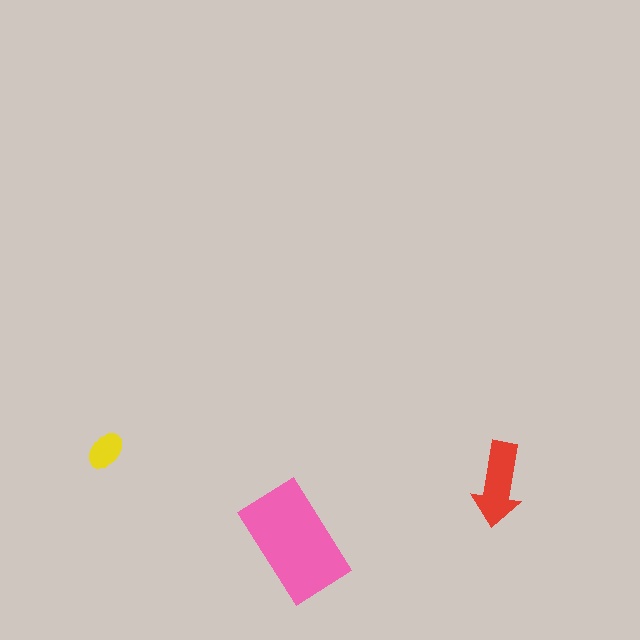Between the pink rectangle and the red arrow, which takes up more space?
The pink rectangle.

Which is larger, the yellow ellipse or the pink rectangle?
The pink rectangle.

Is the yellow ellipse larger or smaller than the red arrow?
Smaller.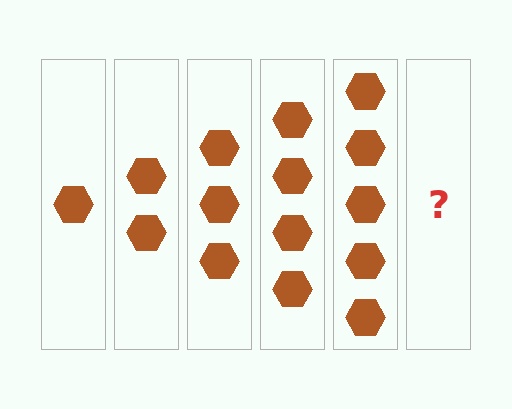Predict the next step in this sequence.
The next step is 6 hexagons.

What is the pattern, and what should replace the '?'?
The pattern is that each step adds one more hexagon. The '?' should be 6 hexagons.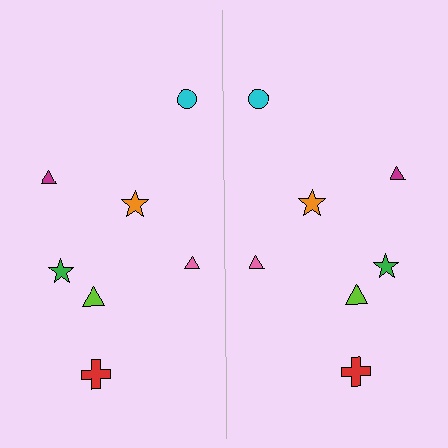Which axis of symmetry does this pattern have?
The pattern has a vertical axis of symmetry running through the center of the image.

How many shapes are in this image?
There are 14 shapes in this image.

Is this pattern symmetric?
Yes, this pattern has bilateral (reflection) symmetry.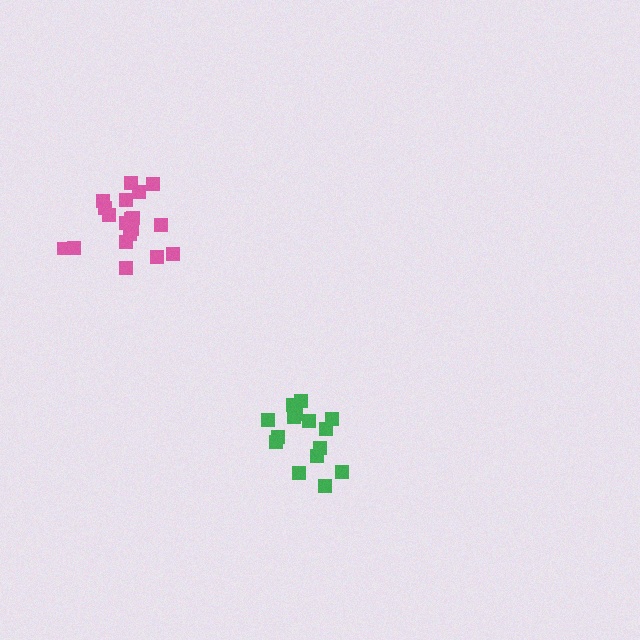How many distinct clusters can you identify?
There are 2 distinct clusters.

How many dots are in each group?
Group 1: 19 dots, Group 2: 15 dots (34 total).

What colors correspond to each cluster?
The clusters are colored: pink, green.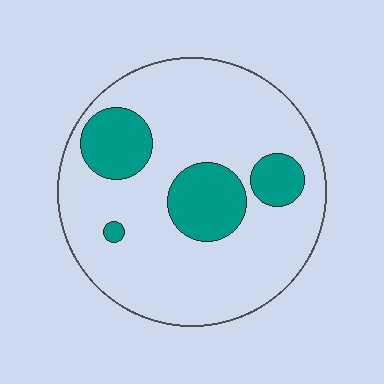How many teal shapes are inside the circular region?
4.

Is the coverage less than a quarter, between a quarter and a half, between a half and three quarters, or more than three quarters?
Less than a quarter.